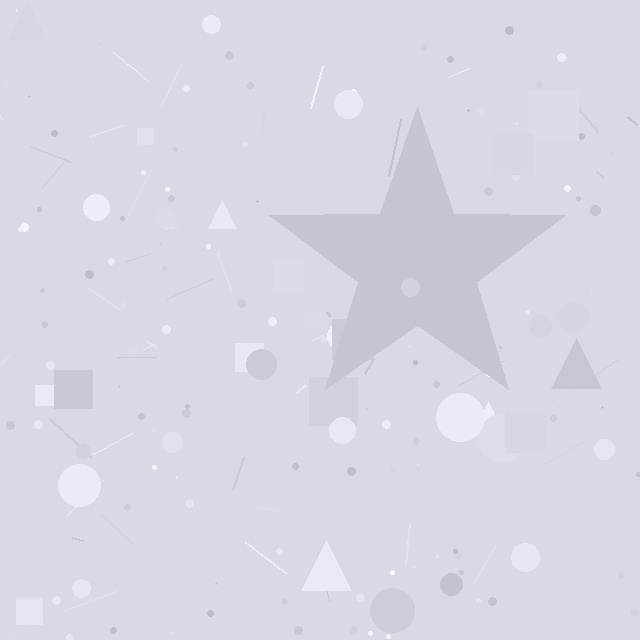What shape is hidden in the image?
A star is hidden in the image.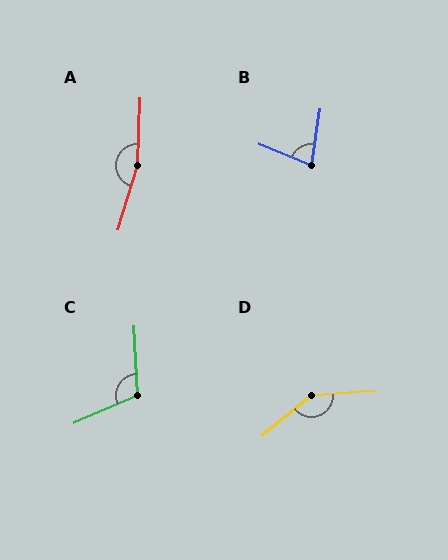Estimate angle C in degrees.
Approximately 110 degrees.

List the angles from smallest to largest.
B (77°), C (110°), D (145°), A (165°).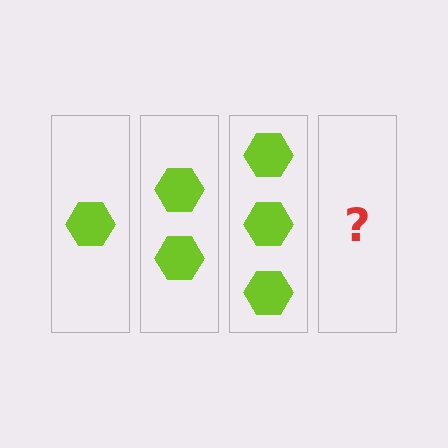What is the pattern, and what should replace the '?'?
The pattern is that each step adds one more hexagon. The '?' should be 4 hexagons.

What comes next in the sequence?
The next element should be 4 hexagons.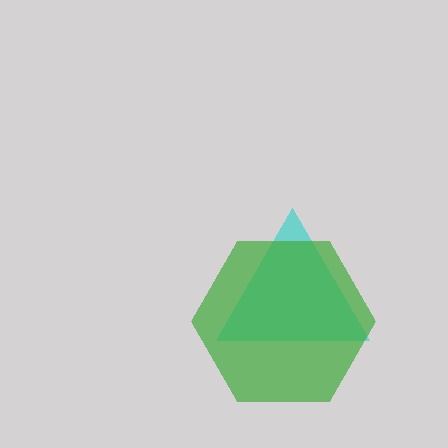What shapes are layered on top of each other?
The layered shapes are: a cyan triangle, a green hexagon.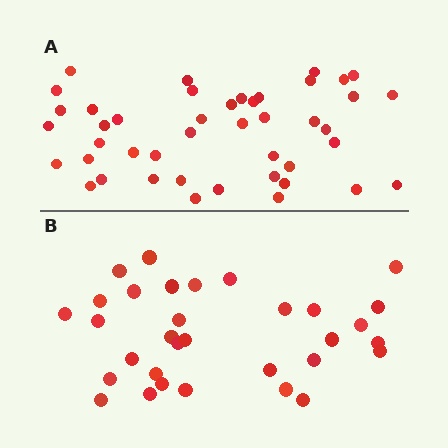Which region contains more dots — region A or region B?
Region A (the top region) has more dots.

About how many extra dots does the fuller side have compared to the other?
Region A has roughly 12 or so more dots than region B.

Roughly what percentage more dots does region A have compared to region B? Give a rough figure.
About 40% more.